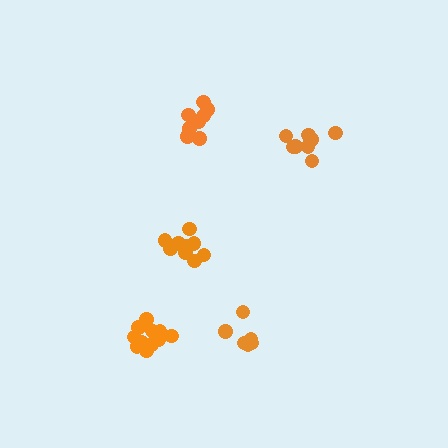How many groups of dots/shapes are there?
There are 5 groups.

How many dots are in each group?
Group 1: 9 dots, Group 2: 8 dots, Group 3: 11 dots, Group 4: 10 dots, Group 5: 7 dots (45 total).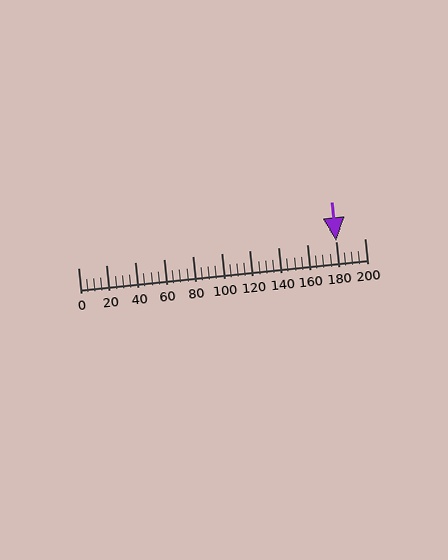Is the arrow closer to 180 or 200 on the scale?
The arrow is closer to 180.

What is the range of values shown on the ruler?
The ruler shows values from 0 to 200.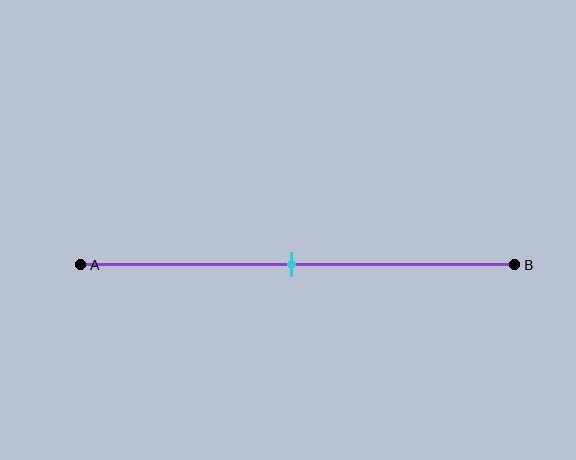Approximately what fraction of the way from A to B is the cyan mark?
The cyan mark is approximately 50% of the way from A to B.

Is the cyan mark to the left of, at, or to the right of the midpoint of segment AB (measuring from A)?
The cyan mark is approximately at the midpoint of segment AB.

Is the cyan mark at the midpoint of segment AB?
Yes, the mark is approximately at the midpoint.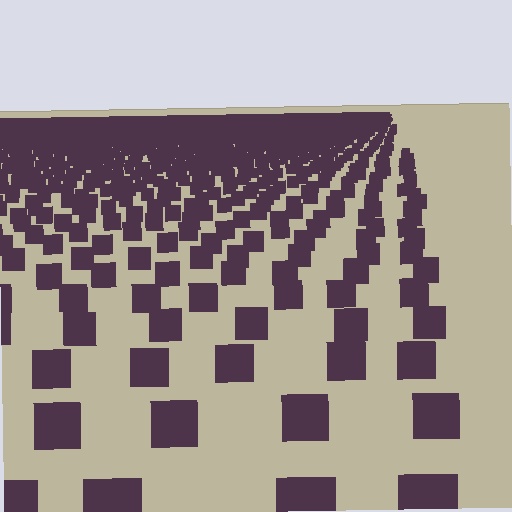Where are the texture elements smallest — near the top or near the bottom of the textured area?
Near the top.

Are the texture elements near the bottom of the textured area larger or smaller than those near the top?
Larger. Near the bottom, elements are closer to the viewer and appear at a bigger on-screen size.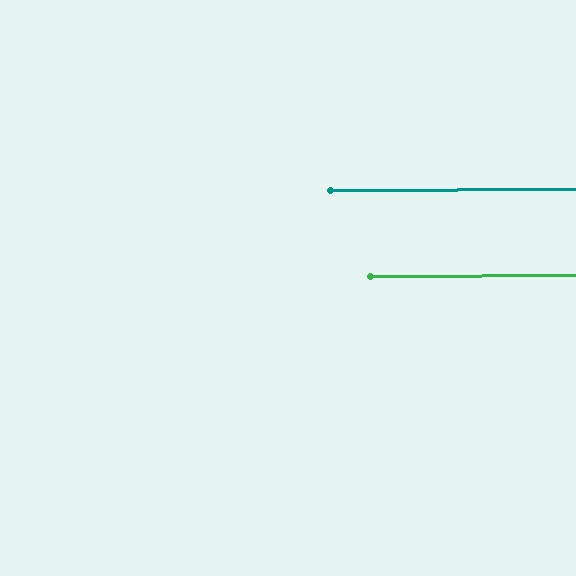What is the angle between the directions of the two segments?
Approximately 0 degrees.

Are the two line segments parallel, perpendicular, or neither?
Parallel — their directions differ by only 0.2°.